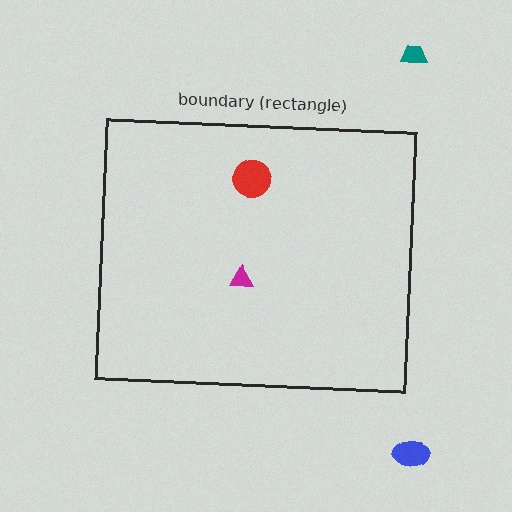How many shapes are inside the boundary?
2 inside, 2 outside.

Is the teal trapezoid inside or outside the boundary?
Outside.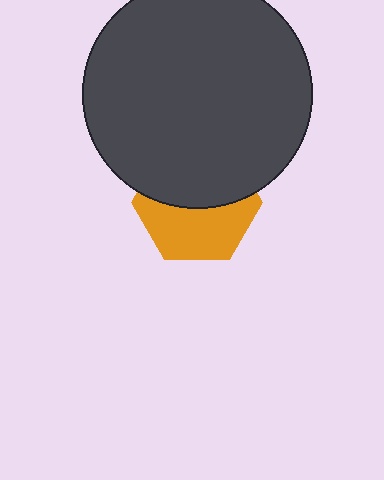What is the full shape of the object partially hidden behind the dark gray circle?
The partially hidden object is an orange hexagon.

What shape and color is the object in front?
The object in front is a dark gray circle.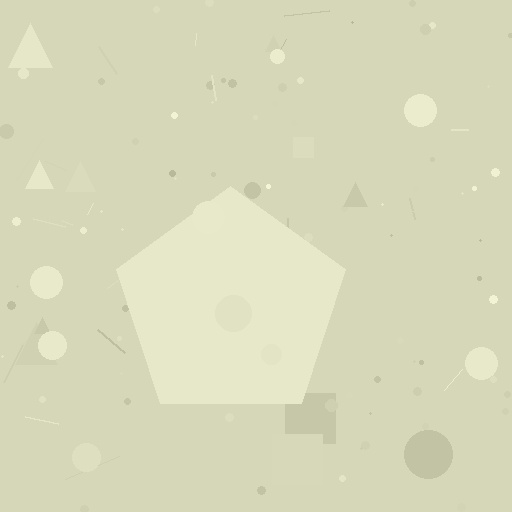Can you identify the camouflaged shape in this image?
The camouflaged shape is a pentagon.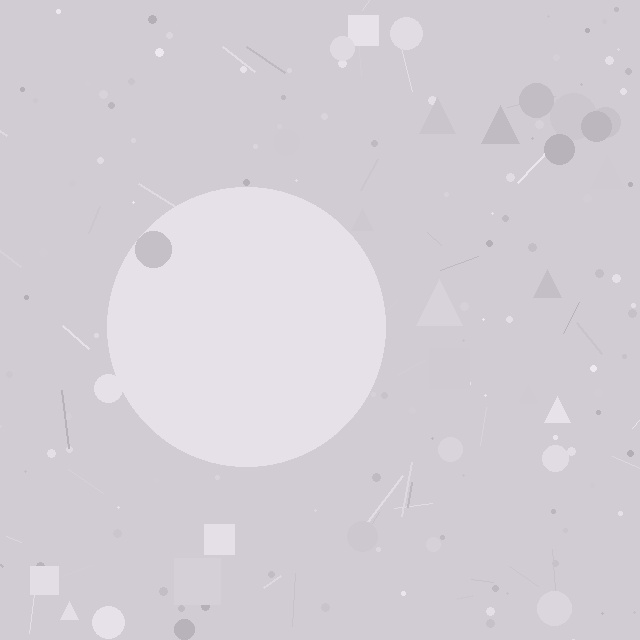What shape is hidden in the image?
A circle is hidden in the image.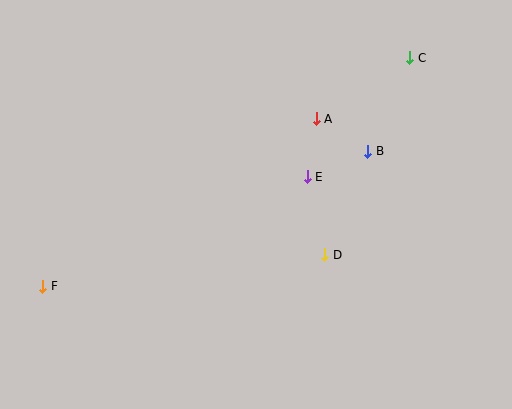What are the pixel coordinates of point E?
Point E is at (307, 177).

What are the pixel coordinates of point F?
Point F is at (43, 286).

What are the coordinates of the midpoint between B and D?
The midpoint between B and D is at (346, 203).